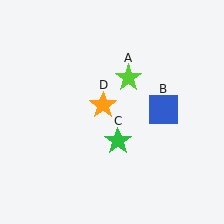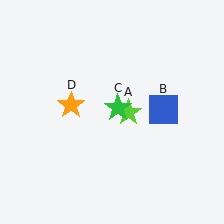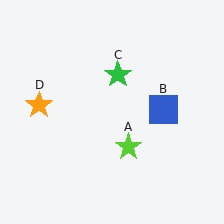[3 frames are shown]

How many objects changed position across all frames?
3 objects changed position: lime star (object A), green star (object C), orange star (object D).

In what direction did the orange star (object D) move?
The orange star (object D) moved left.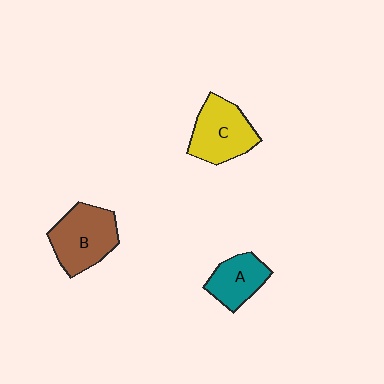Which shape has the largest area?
Shape B (brown).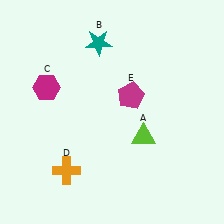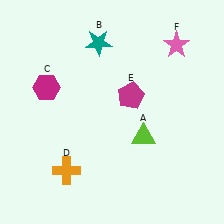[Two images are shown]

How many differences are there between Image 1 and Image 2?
There is 1 difference between the two images.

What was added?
A pink star (F) was added in Image 2.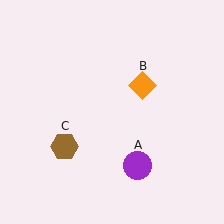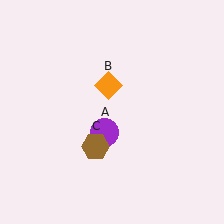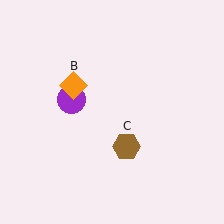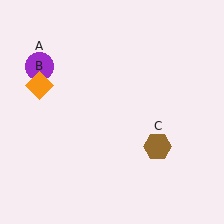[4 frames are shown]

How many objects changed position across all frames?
3 objects changed position: purple circle (object A), orange diamond (object B), brown hexagon (object C).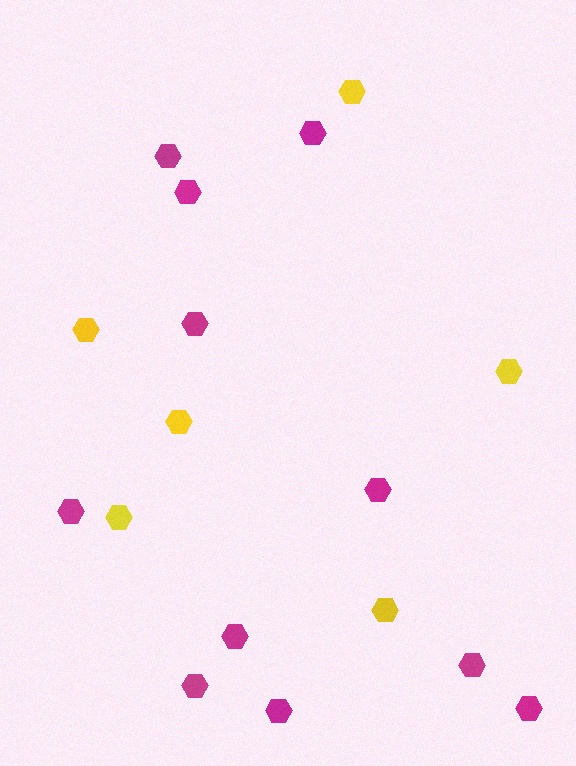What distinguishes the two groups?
There are 2 groups: one group of magenta hexagons (11) and one group of yellow hexagons (6).